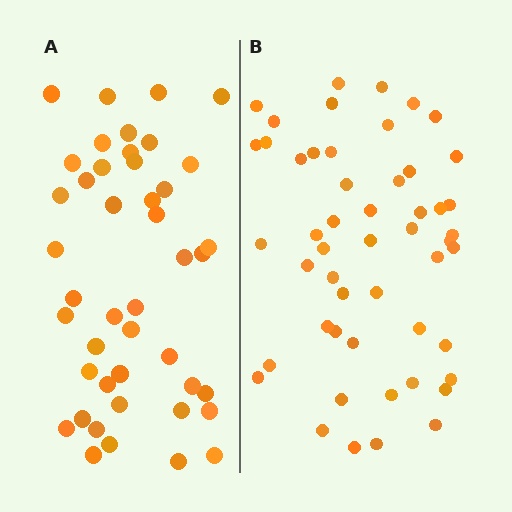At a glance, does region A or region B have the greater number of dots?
Region B (the right region) has more dots.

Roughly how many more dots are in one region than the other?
Region B has roughly 8 or so more dots than region A.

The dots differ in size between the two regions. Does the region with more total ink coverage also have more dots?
No. Region A has more total ink coverage because its dots are larger, but region B actually contains more individual dots. Total area can be misleading — the number of items is what matters here.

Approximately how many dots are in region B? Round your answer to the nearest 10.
About 50 dots. (The exact count is 51, which rounds to 50.)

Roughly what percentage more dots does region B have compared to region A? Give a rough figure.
About 15% more.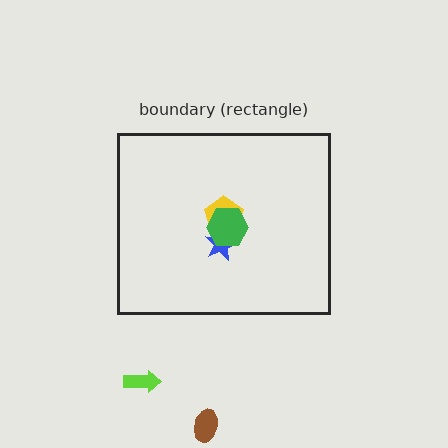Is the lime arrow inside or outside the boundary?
Outside.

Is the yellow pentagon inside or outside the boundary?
Inside.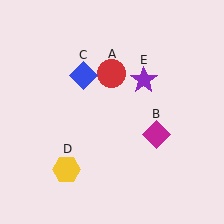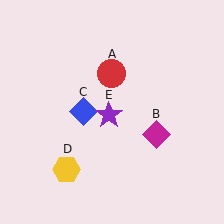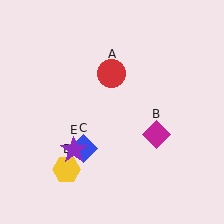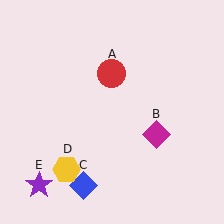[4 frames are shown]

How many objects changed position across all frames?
2 objects changed position: blue diamond (object C), purple star (object E).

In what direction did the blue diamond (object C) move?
The blue diamond (object C) moved down.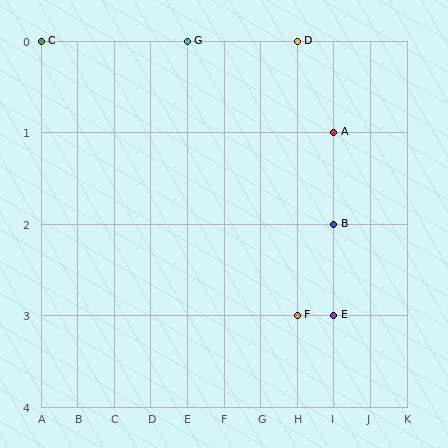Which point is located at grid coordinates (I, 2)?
Point B is at (I, 2).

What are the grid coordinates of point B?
Point B is at grid coordinates (I, 2).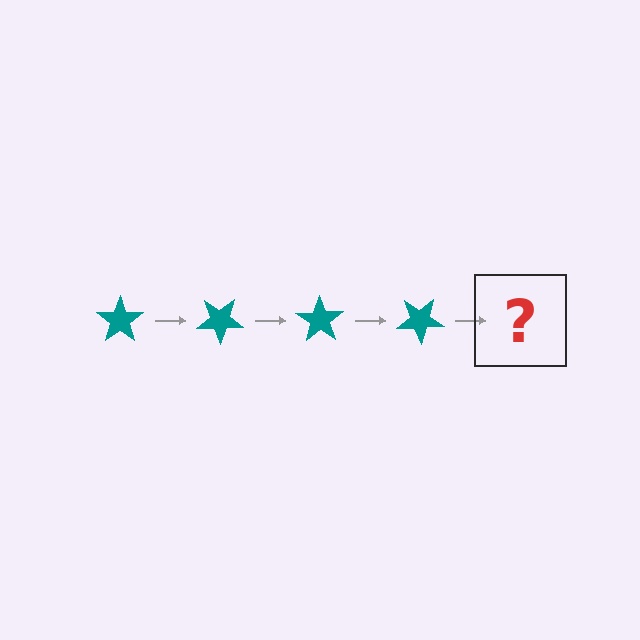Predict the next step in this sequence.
The next step is a teal star rotated 140 degrees.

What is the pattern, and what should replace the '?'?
The pattern is that the star rotates 35 degrees each step. The '?' should be a teal star rotated 140 degrees.